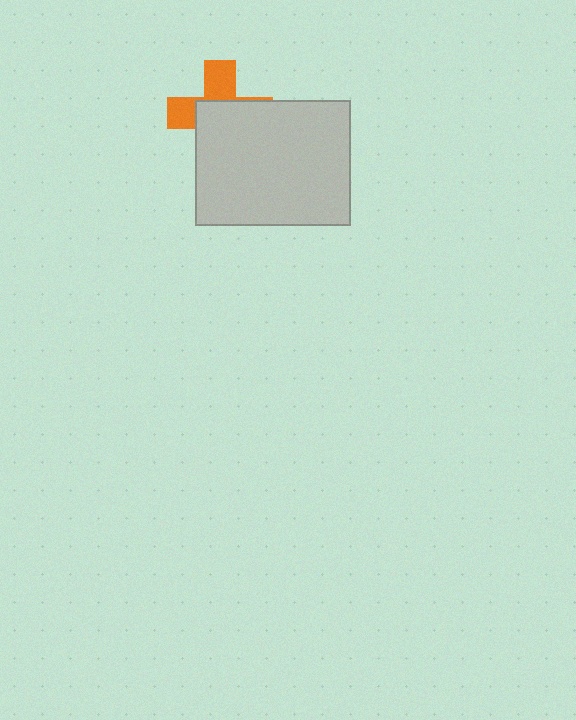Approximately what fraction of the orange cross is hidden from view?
Roughly 61% of the orange cross is hidden behind the light gray rectangle.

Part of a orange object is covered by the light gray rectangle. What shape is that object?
It is a cross.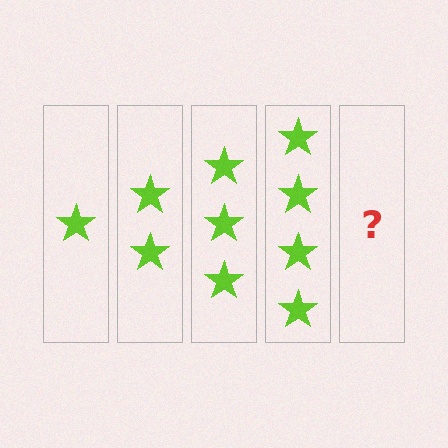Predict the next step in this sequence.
The next step is 5 stars.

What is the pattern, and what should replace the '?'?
The pattern is that each step adds one more star. The '?' should be 5 stars.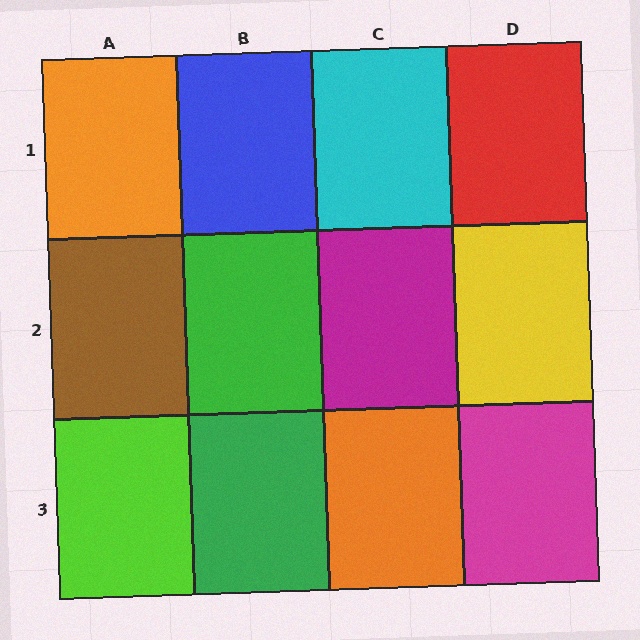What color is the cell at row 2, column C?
Magenta.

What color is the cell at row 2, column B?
Green.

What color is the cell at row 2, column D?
Yellow.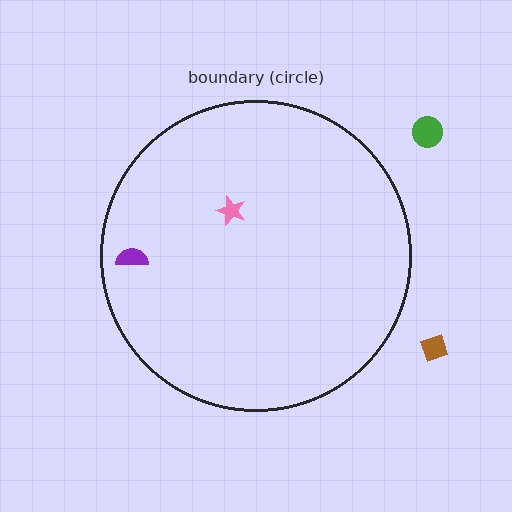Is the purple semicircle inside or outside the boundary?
Inside.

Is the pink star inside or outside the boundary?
Inside.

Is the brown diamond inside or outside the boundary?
Outside.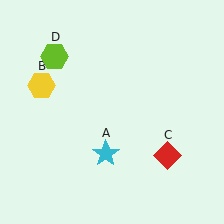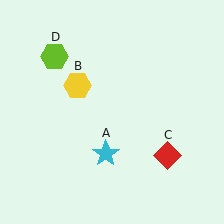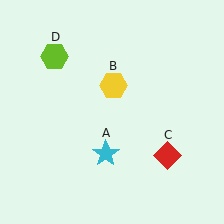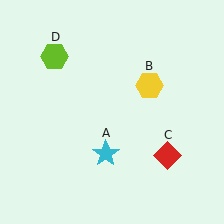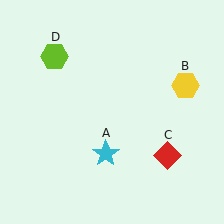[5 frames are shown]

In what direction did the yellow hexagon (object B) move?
The yellow hexagon (object B) moved right.